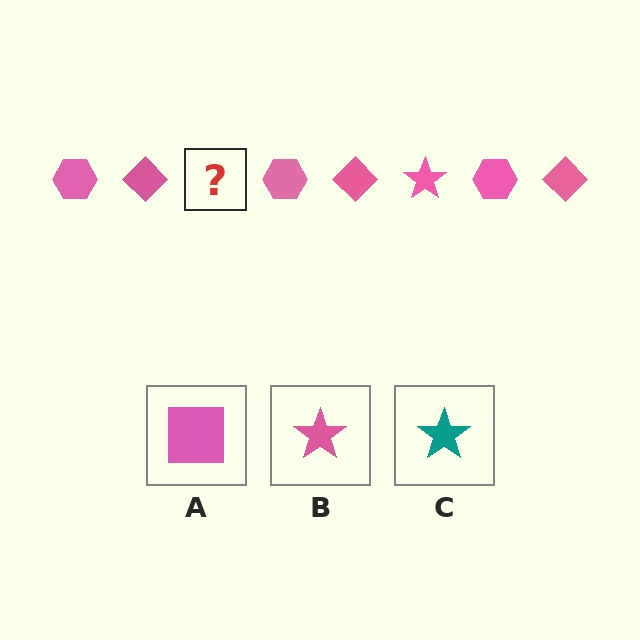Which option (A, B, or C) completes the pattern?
B.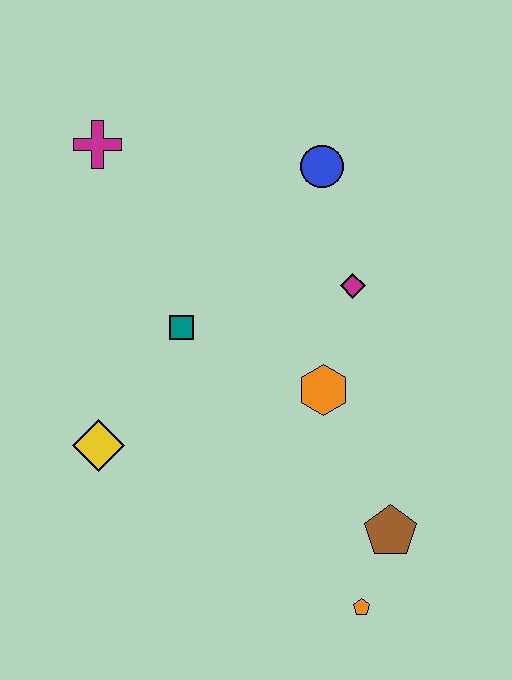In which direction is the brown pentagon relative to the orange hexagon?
The brown pentagon is below the orange hexagon.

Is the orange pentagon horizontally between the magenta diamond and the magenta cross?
No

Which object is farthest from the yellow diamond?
The blue circle is farthest from the yellow diamond.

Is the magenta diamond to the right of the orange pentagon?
No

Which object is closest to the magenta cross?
The teal square is closest to the magenta cross.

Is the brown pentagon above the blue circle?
No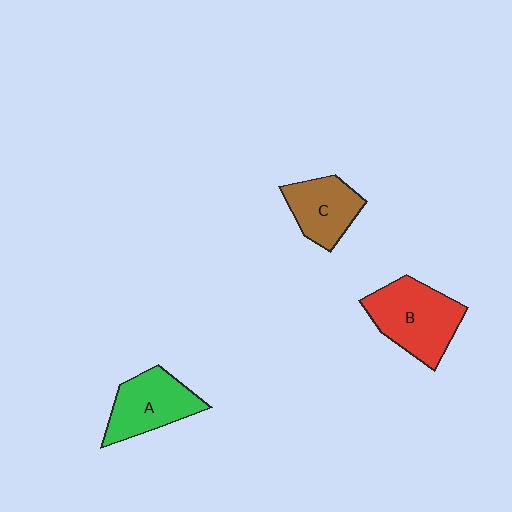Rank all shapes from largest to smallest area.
From largest to smallest: B (red), A (green), C (brown).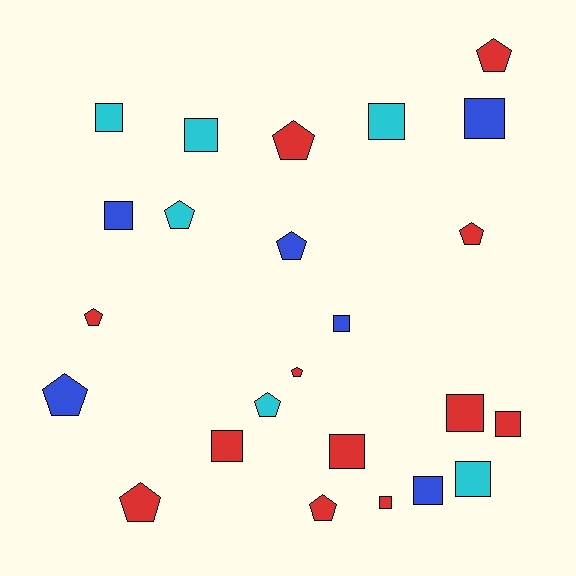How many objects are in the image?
There are 24 objects.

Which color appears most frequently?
Red, with 12 objects.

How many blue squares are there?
There are 4 blue squares.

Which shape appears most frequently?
Square, with 13 objects.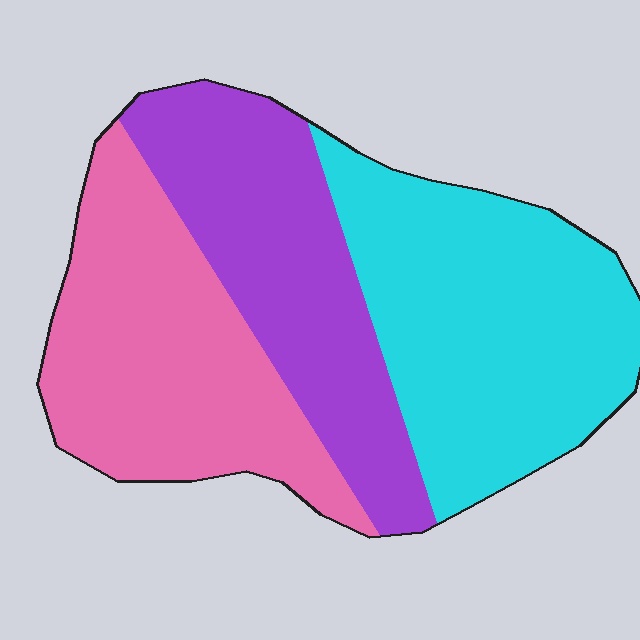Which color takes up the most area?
Cyan, at roughly 40%.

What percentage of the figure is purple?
Purple covers around 30% of the figure.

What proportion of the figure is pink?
Pink takes up between a sixth and a third of the figure.